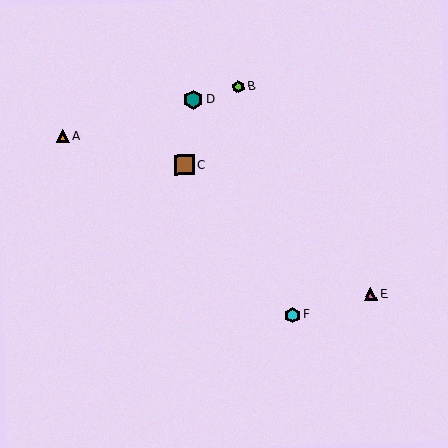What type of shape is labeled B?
Shape B is a lime hexagon.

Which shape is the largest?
The brown square (labeled C) is the largest.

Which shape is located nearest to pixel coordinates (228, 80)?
The lime hexagon (labeled B) at (238, 87) is nearest to that location.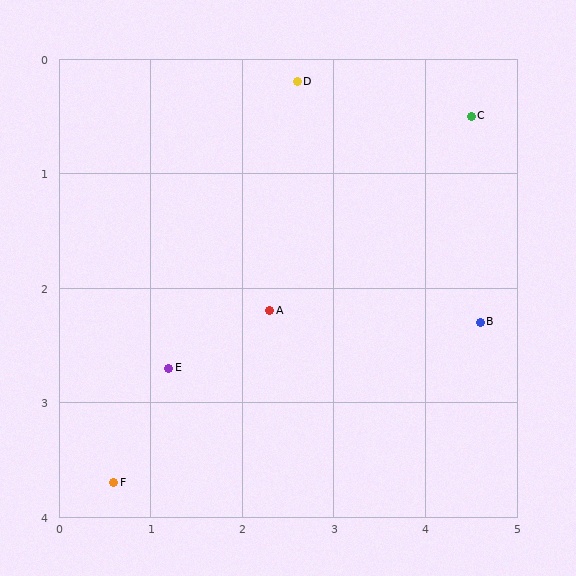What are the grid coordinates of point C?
Point C is at approximately (4.5, 0.5).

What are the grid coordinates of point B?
Point B is at approximately (4.6, 2.3).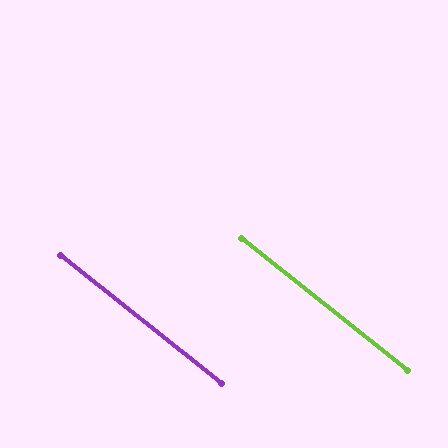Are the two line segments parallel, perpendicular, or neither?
Parallel — their directions differ by only 0.1°.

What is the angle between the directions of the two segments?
Approximately 0 degrees.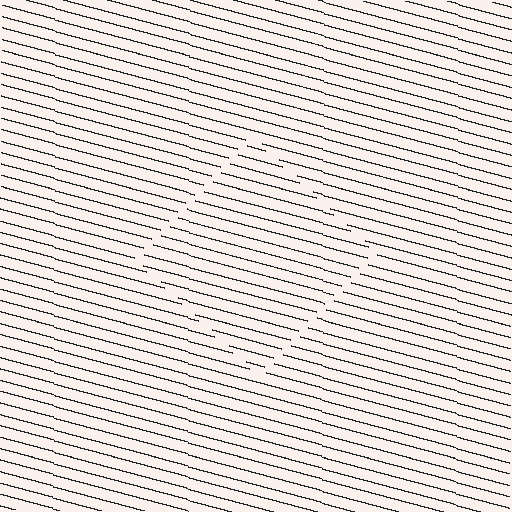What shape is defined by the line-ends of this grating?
An illusory square. The interior of the shape contains the same grating, shifted by half a period — the contour is defined by the phase discontinuity where line-ends from the inner and outer gratings abut.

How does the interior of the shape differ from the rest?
The interior of the shape contains the same grating, shifted by half a period — the contour is defined by the phase discontinuity where line-ends from the inner and outer gratings abut.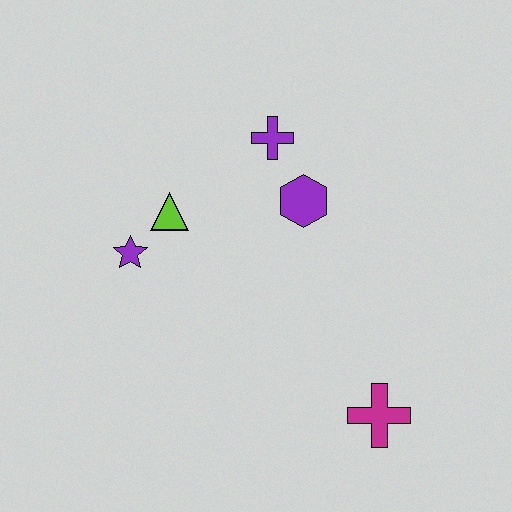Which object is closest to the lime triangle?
The purple star is closest to the lime triangle.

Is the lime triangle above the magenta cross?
Yes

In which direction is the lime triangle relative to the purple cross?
The lime triangle is to the left of the purple cross.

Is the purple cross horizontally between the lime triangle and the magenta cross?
Yes